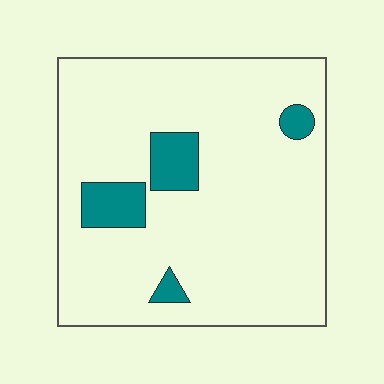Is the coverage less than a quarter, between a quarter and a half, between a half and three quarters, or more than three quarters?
Less than a quarter.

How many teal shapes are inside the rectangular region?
4.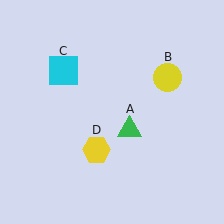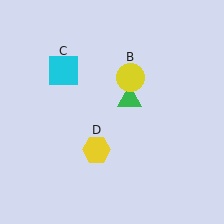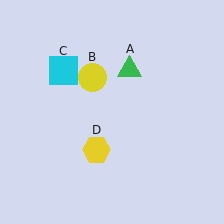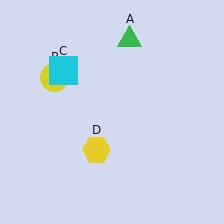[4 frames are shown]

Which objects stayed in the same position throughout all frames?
Cyan square (object C) and yellow hexagon (object D) remained stationary.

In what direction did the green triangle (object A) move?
The green triangle (object A) moved up.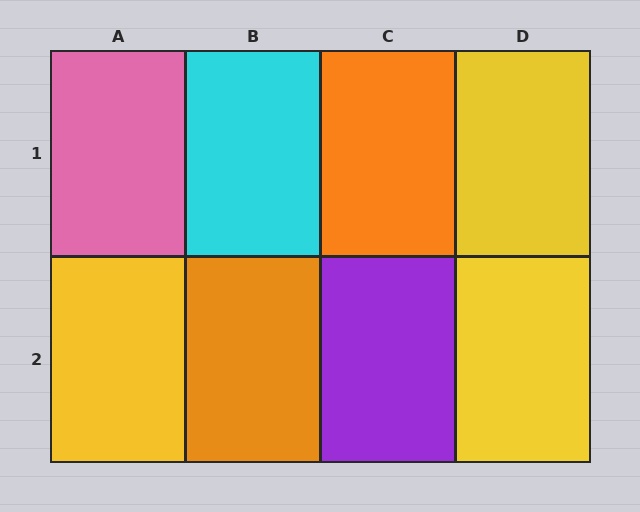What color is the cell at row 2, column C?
Purple.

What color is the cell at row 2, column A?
Yellow.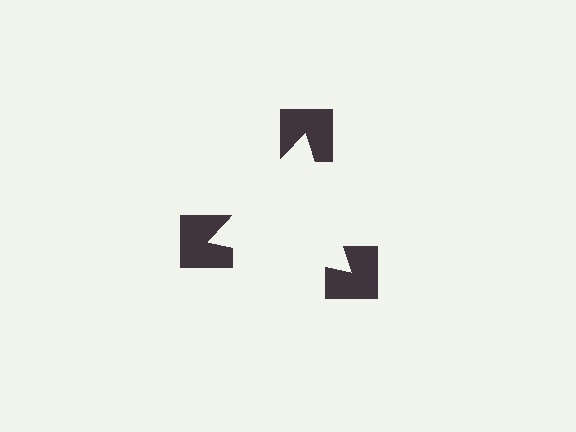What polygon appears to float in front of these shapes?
An illusory triangle — its edges are inferred from the aligned wedge cuts in the notched squares, not physically drawn.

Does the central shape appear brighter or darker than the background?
It typically appears slightly brighter than the background, even though no actual brightness change is drawn.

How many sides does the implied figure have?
3 sides.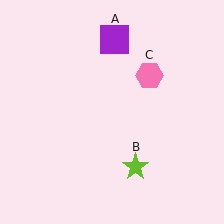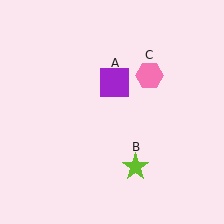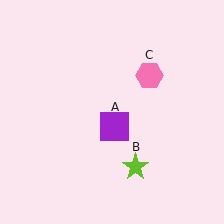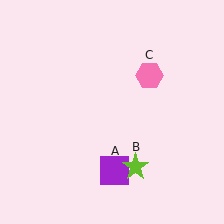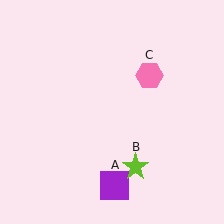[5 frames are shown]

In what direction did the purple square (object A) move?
The purple square (object A) moved down.